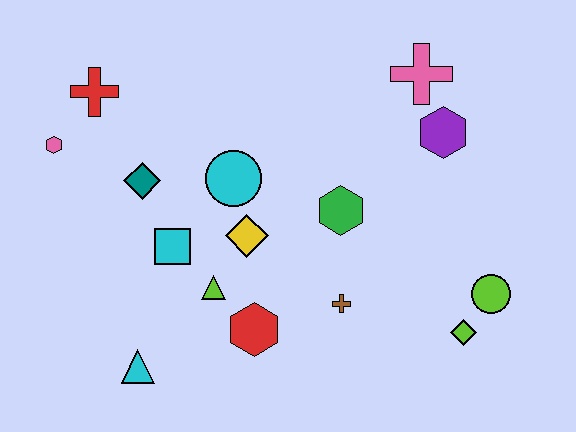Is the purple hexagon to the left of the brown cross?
No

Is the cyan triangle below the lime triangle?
Yes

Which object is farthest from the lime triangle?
The pink cross is farthest from the lime triangle.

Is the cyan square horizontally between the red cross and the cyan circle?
Yes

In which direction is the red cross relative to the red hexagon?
The red cross is above the red hexagon.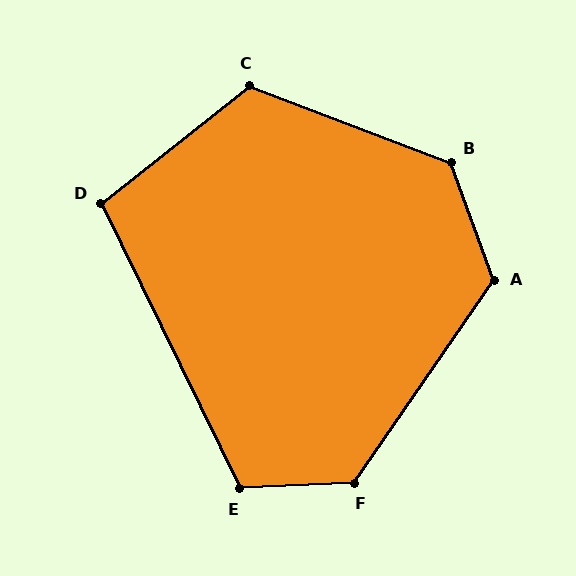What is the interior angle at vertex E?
Approximately 114 degrees (obtuse).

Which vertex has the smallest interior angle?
D, at approximately 102 degrees.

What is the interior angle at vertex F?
Approximately 127 degrees (obtuse).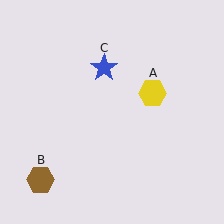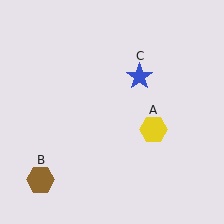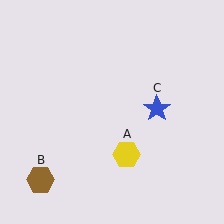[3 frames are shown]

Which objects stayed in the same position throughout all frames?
Brown hexagon (object B) remained stationary.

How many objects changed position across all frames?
2 objects changed position: yellow hexagon (object A), blue star (object C).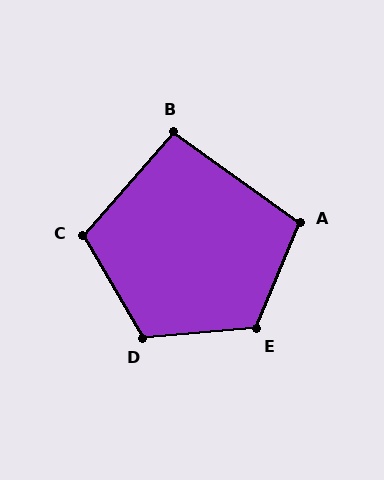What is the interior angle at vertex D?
Approximately 116 degrees (obtuse).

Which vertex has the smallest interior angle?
B, at approximately 96 degrees.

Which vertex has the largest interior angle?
E, at approximately 117 degrees.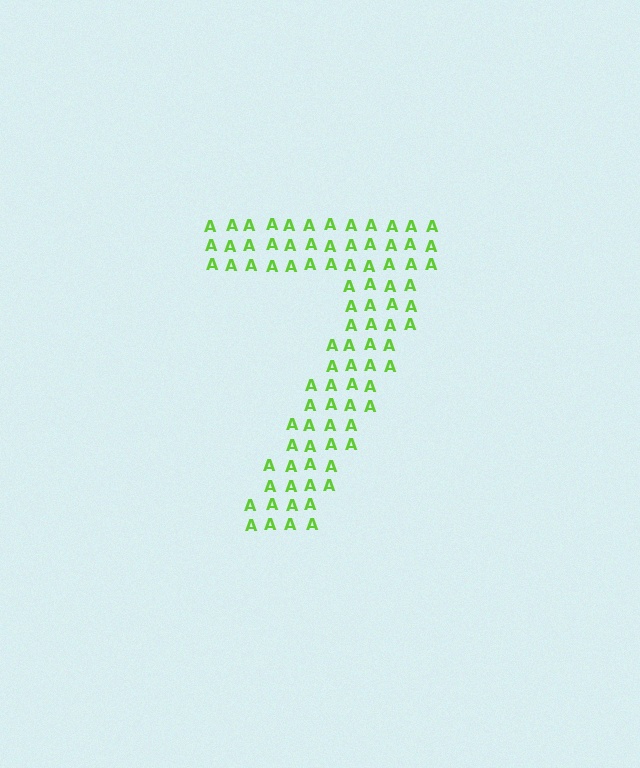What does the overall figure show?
The overall figure shows the digit 7.